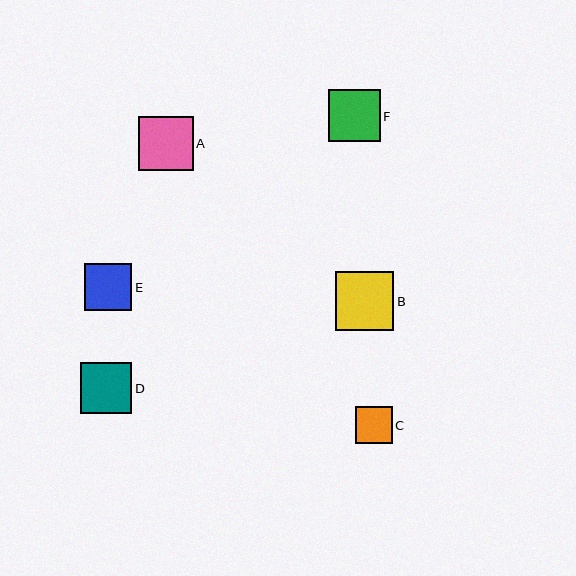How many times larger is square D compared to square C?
Square D is approximately 1.4 times the size of square C.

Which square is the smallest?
Square C is the smallest with a size of approximately 37 pixels.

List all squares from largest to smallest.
From largest to smallest: B, A, F, D, E, C.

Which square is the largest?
Square B is the largest with a size of approximately 59 pixels.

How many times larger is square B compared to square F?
Square B is approximately 1.1 times the size of square F.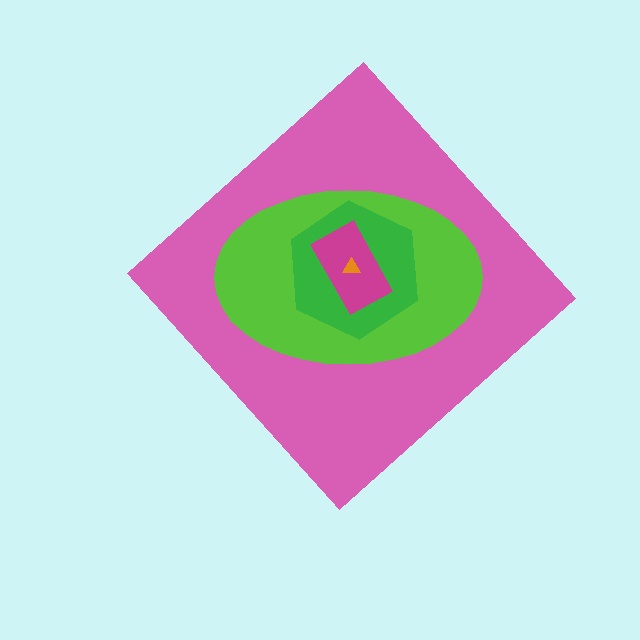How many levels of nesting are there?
5.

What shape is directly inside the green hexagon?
The magenta rectangle.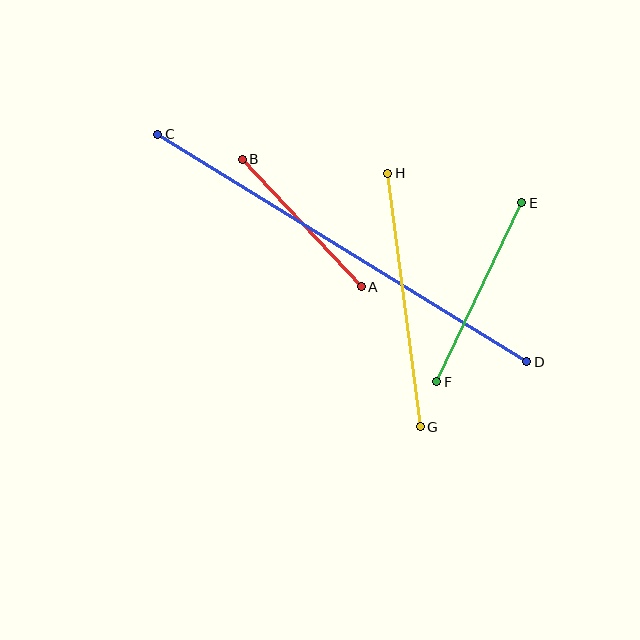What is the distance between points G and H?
The distance is approximately 255 pixels.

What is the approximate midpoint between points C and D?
The midpoint is at approximately (342, 248) pixels.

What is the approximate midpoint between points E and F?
The midpoint is at approximately (479, 292) pixels.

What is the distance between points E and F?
The distance is approximately 198 pixels.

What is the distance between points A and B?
The distance is approximately 175 pixels.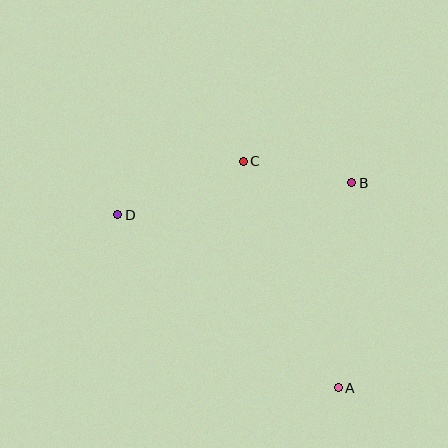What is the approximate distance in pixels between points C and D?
The distance between C and D is approximately 136 pixels.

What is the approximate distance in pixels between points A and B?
The distance between A and B is approximately 205 pixels.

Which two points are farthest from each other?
Points A and D are farthest from each other.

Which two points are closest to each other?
Points B and C are closest to each other.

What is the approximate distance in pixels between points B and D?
The distance between B and D is approximately 236 pixels.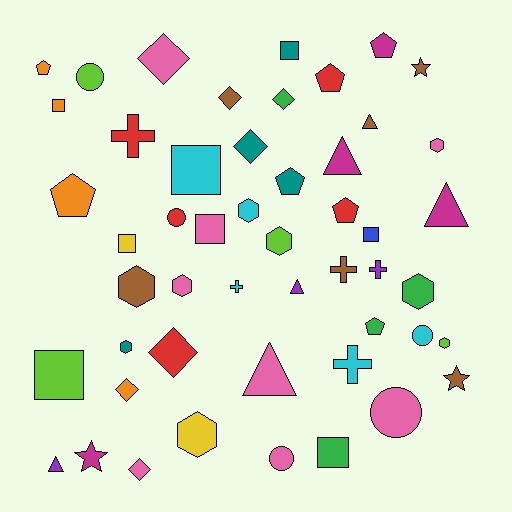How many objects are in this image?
There are 50 objects.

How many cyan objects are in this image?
There are 5 cyan objects.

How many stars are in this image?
There are 3 stars.